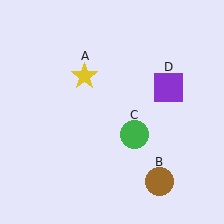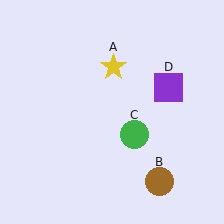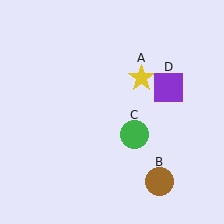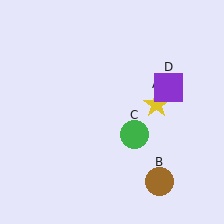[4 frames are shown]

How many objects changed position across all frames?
1 object changed position: yellow star (object A).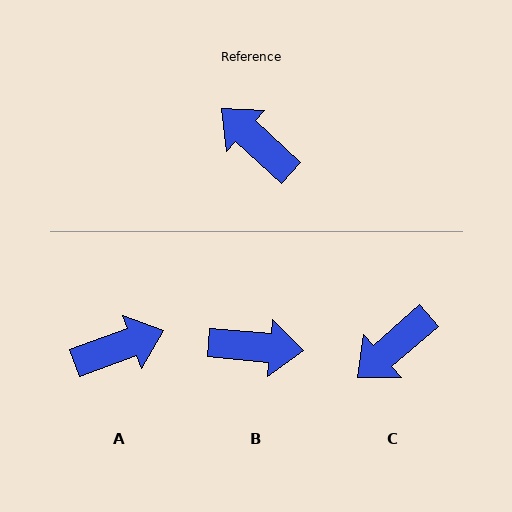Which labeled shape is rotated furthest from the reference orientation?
B, about 142 degrees away.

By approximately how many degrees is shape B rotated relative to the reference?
Approximately 142 degrees clockwise.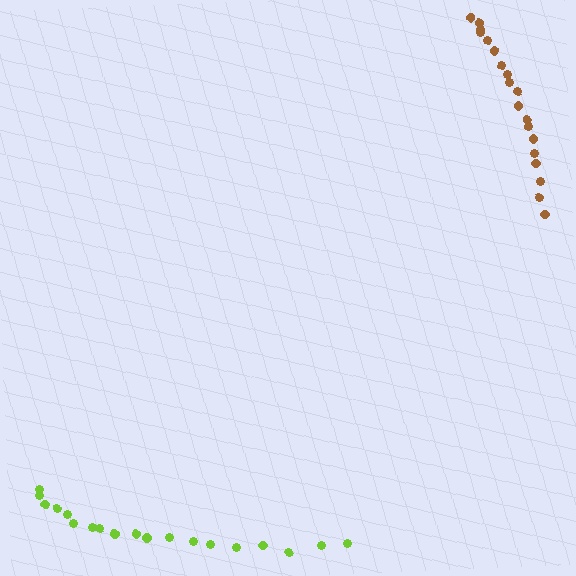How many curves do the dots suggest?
There are 2 distinct paths.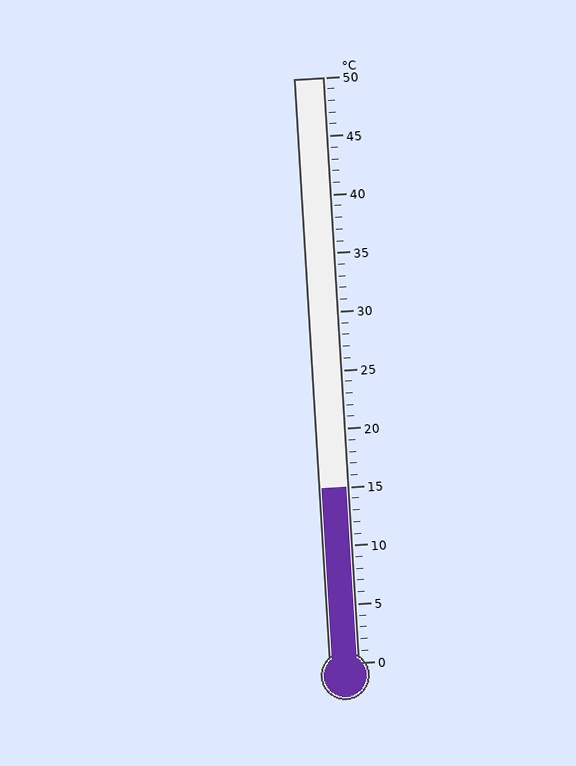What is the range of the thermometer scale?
The thermometer scale ranges from 0°C to 50°C.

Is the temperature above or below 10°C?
The temperature is above 10°C.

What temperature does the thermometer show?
The thermometer shows approximately 15°C.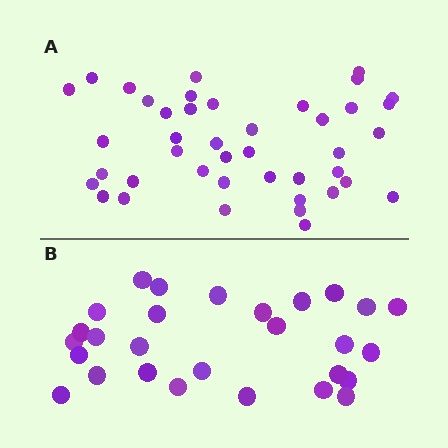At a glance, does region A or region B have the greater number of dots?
Region A (the top region) has more dots.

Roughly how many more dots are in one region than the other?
Region A has approximately 15 more dots than region B.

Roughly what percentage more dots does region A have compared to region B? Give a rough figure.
About 50% more.